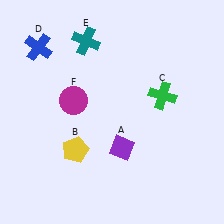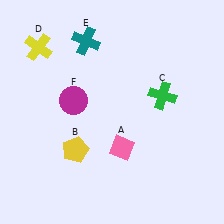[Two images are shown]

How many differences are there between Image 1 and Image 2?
There are 2 differences between the two images.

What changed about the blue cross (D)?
In Image 1, D is blue. In Image 2, it changed to yellow.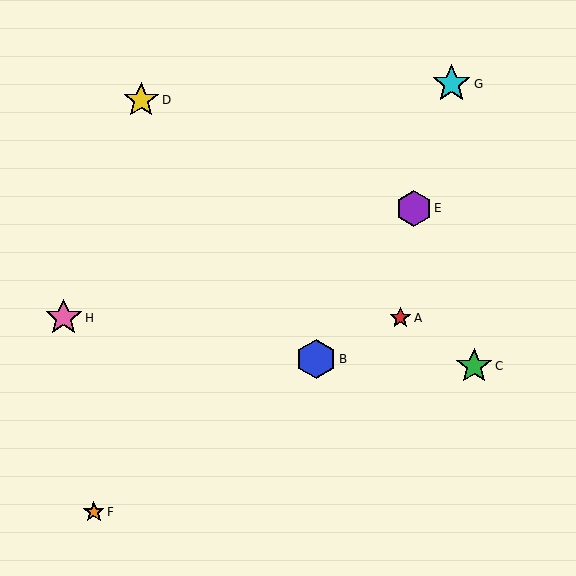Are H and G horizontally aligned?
No, H is at y≈318 and G is at y≈84.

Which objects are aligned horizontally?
Objects A, H are aligned horizontally.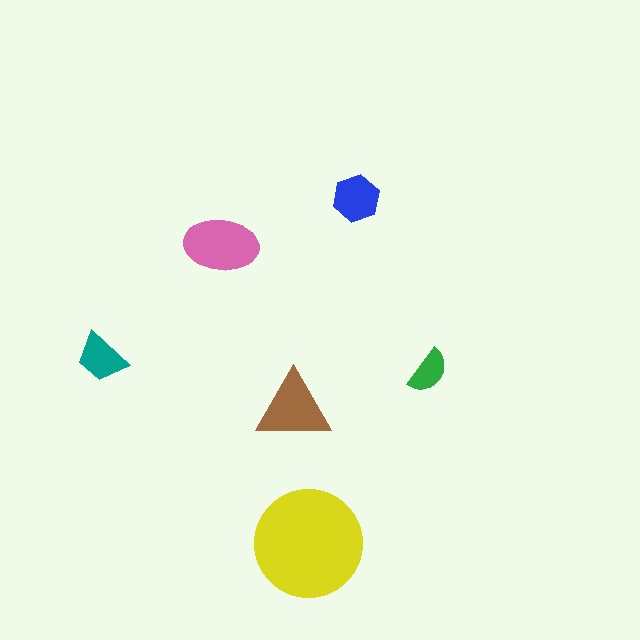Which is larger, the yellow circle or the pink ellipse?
The yellow circle.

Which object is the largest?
The yellow circle.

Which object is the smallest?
The green semicircle.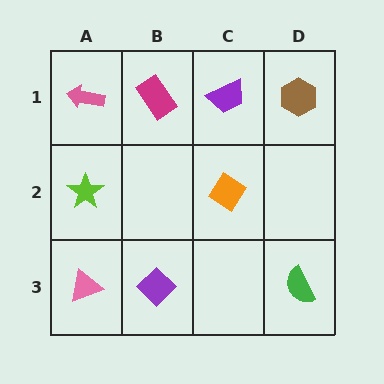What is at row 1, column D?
A brown hexagon.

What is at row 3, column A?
A pink triangle.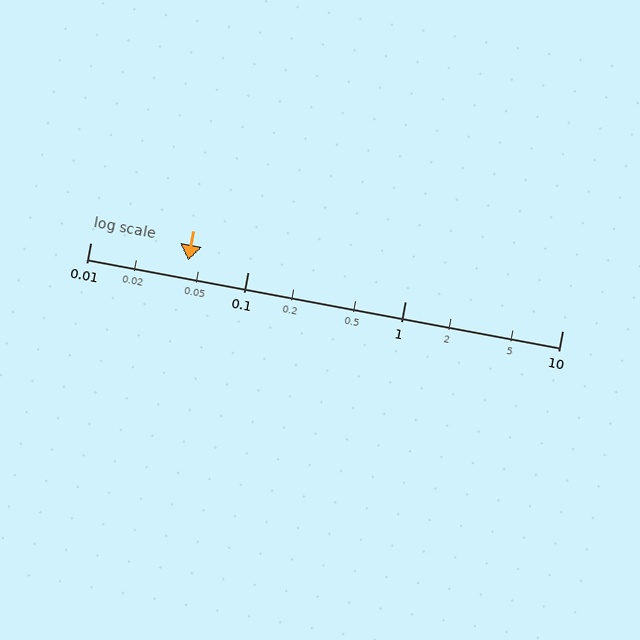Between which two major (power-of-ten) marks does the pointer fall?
The pointer is between 0.01 and 0.1.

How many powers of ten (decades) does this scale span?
The scale spans 3 decades, from 0.01 to 10.